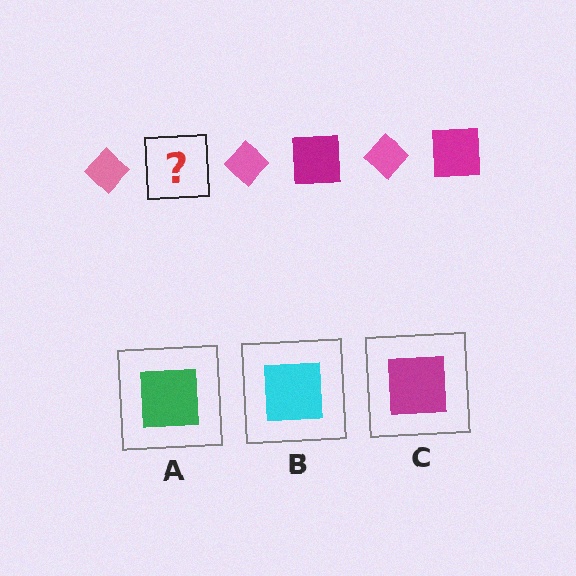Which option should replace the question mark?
Option C.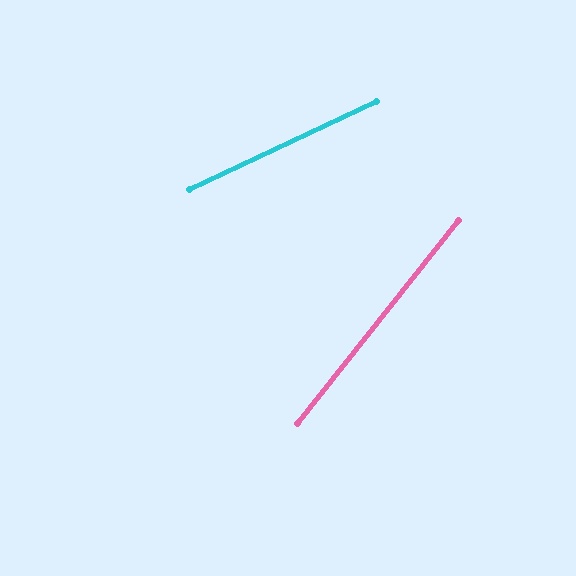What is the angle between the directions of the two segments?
Approximately 26 degrees.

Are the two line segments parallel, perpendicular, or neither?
Neither parallel nor perpendicular — they differ by about 26°.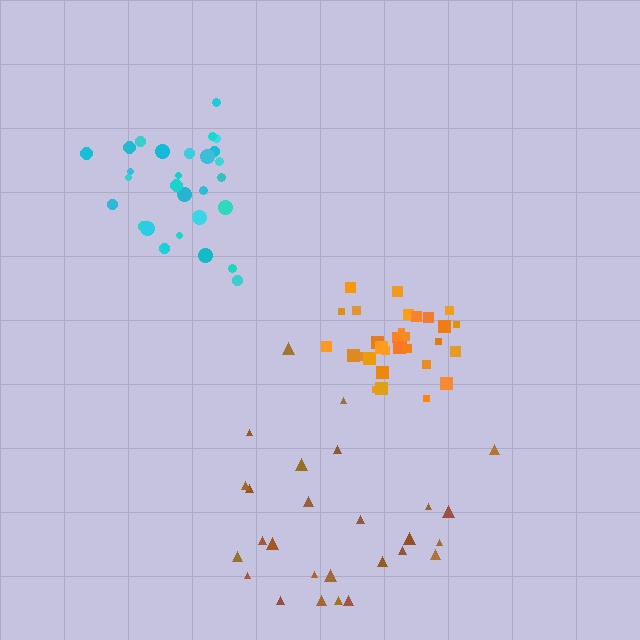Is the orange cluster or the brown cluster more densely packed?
Orange.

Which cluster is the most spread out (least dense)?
Brown.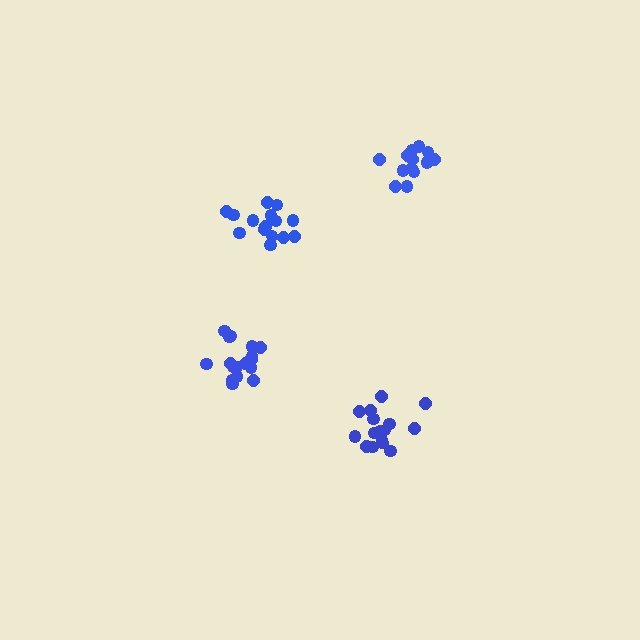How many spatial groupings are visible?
There are 4 spatial groupings.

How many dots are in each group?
Group 1: 14 dots, Group 2: 15 dots, Group 3: 18 dots, Group 4: 17 dots (64 total).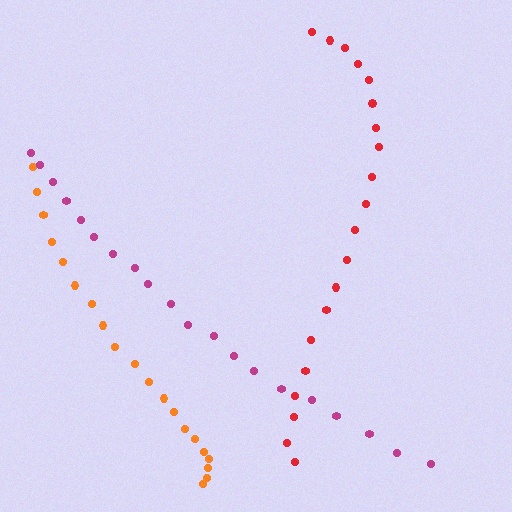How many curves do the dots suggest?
There are 3 distinct paths.